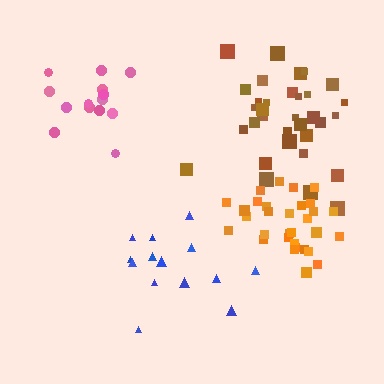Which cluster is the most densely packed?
Orange.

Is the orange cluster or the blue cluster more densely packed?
Orange.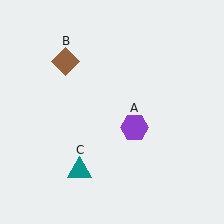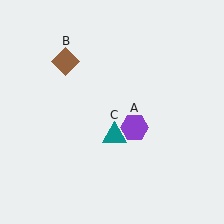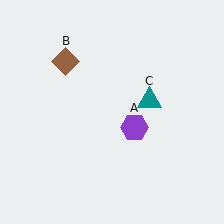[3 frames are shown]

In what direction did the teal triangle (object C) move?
The teal triangle (object C) moved up and to the right.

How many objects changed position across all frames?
1 object changed position: teal triangle (object C).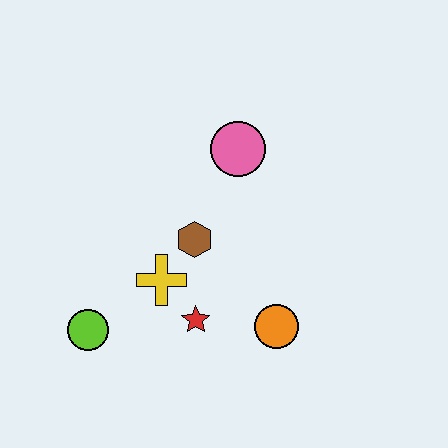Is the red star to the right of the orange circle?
No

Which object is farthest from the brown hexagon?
The lime circle is farthest from the brown hexagon.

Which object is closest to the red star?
The yellow cross is closest to the red star.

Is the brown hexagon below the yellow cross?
No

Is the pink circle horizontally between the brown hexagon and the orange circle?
Yes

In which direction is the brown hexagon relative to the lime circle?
The brown hexagon is to the right of the lime circle.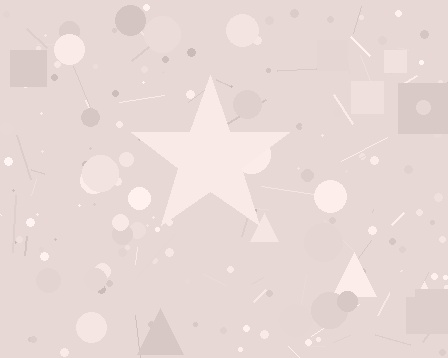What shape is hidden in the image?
A star is hidden in the image.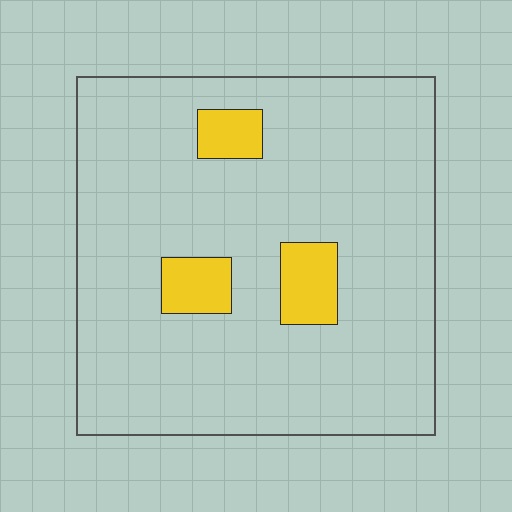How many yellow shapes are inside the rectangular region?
3.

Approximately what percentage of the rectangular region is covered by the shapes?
Approximately 10%.